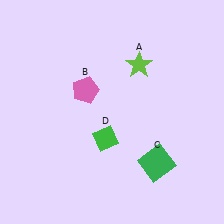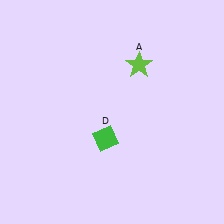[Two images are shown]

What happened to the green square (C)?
The green square (C) was removed in Image 2. It was in the bottom-right area of Image 1.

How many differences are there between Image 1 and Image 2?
There are 2 differences between the two images.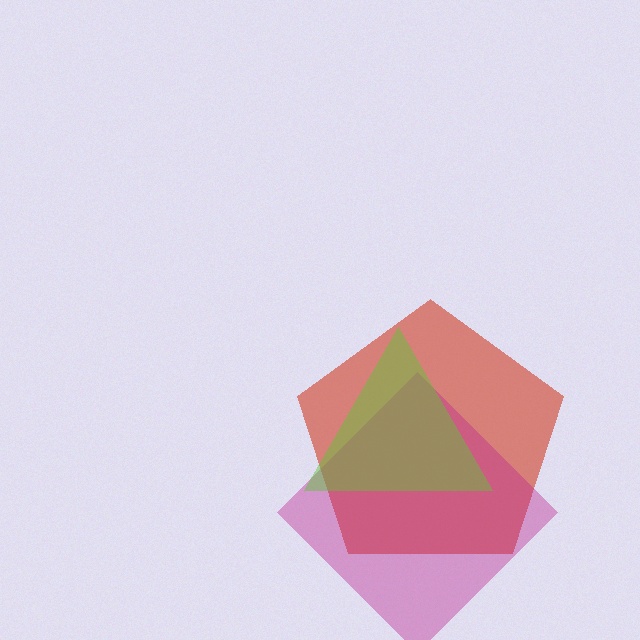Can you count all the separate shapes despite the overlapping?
Yes, there are 3 separate shapes.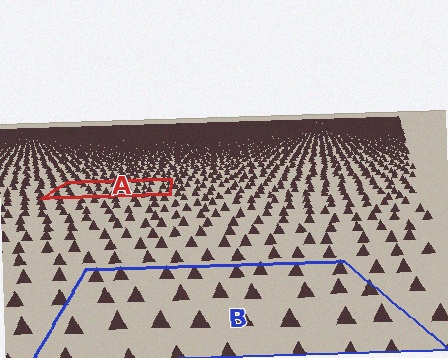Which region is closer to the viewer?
Region B is closer. The texture elements there are larger and more spread out.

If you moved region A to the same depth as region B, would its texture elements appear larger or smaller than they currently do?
They would appear larger. At a closer depth, the same texture elements are projected at a bigger on-screen size.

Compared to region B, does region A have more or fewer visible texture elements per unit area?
Region A has more texture elements per unit area — they are packed more densely because it is farther away.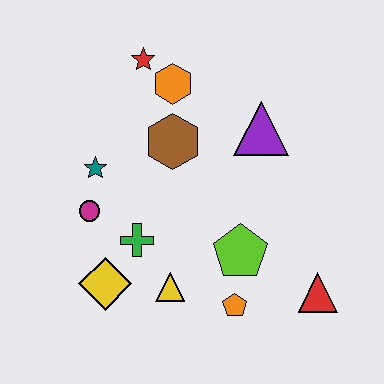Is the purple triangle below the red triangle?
No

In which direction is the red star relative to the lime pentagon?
The red star is above the lime pentagon.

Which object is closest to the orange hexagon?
The red star is closest to the orange hexagon.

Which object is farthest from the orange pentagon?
The red star is farthest from the orange pentagon.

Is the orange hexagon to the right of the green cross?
Yes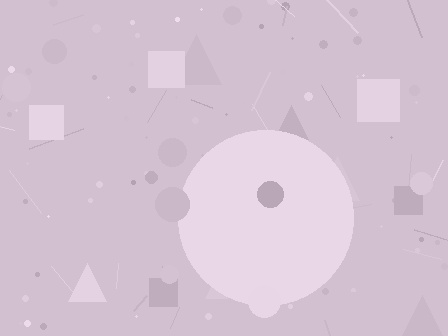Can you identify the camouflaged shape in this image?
The camouflaged shape is a circle.